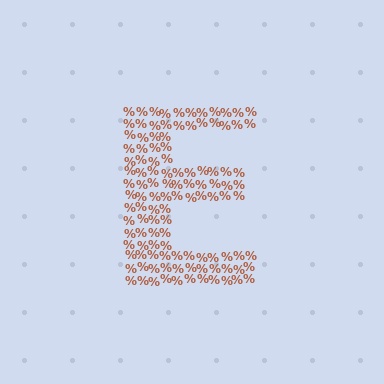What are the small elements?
The small elements are percent signs.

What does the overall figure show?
The overall figure shows the letter E.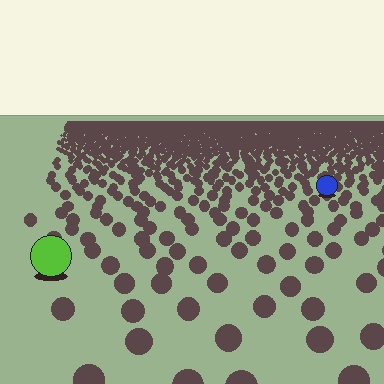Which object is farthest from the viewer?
The blue circle is farthest from the viewer. It appears smaller and the ground texture around it is denser.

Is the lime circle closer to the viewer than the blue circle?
Yes. The lime circle is closer — you can tell from the texture gradient: the ground texture is coarser near it.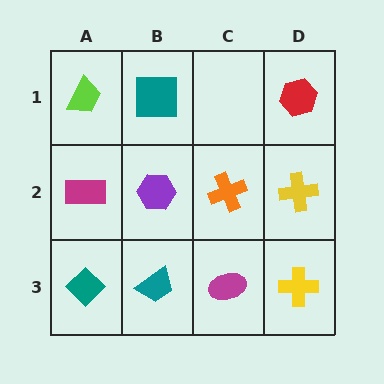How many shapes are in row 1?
3 shapes.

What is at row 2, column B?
A purple hexagon.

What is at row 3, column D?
A yellow cross.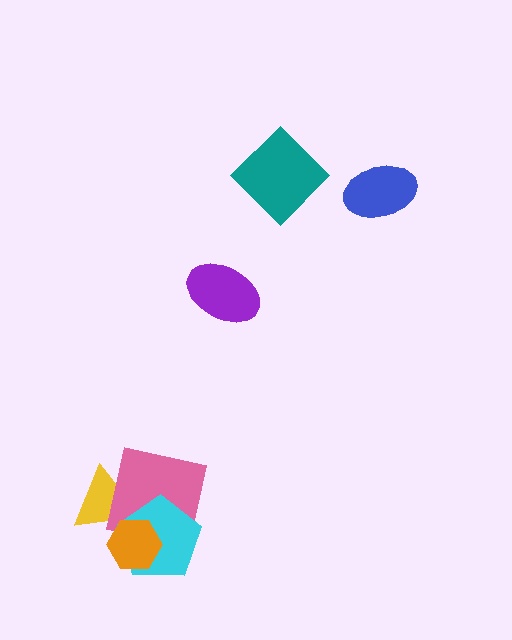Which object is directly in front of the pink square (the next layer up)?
The cyan pentagon is directly in front of the pink square.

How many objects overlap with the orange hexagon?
3 objects overlap with the orange hexagon.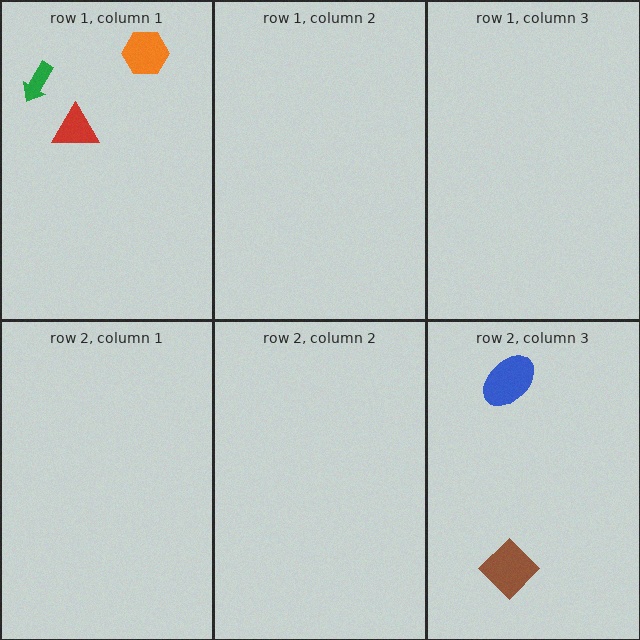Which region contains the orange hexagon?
The row 1, column 1 region.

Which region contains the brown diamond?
The row 2, column 3 region.